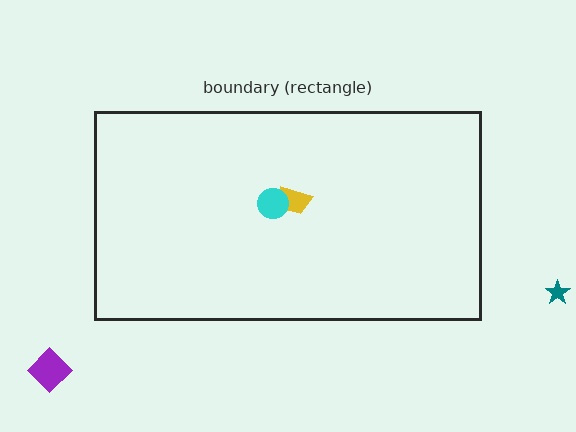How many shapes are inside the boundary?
2 inside, 2 outside.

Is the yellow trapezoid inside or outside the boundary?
Inside.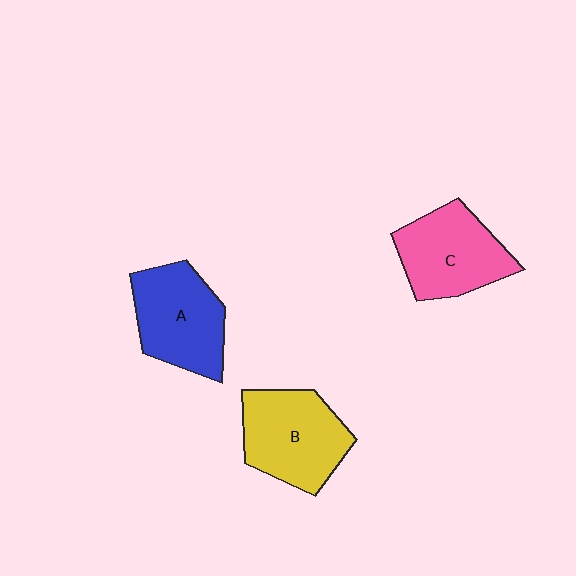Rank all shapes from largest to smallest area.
From largest to smallest: B (yellow), A (blue), C (pink).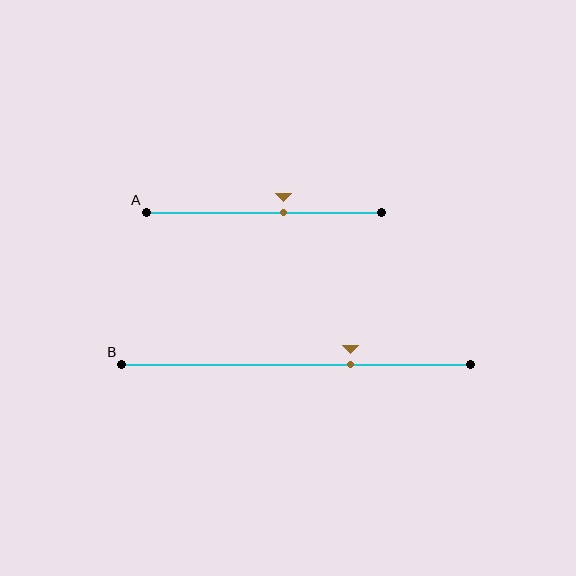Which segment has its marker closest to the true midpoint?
Segment A has its marker closest to the true midpoint.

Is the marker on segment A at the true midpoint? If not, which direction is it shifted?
No, the marker on segment A is shifted to the right by about 8% of the segment length.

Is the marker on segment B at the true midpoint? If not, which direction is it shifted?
No, the marker on segment B is shifted to the right by about 16% of the segment length.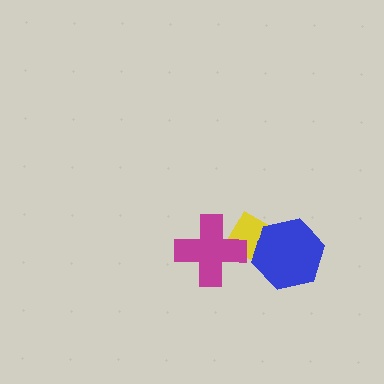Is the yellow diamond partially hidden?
Yes, it is partially covered by another shape.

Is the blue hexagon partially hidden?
No, no other shape covers it.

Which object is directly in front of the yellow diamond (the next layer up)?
The blue hexagon is directly in front of the yellow diamond.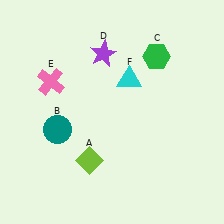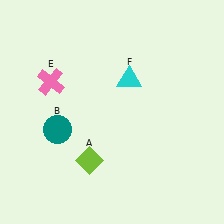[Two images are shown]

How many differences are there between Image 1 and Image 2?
There are 2 differences between the two images.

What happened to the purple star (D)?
The purple star (D) was removed in Image 2. It was in the top-left area of Image 1.